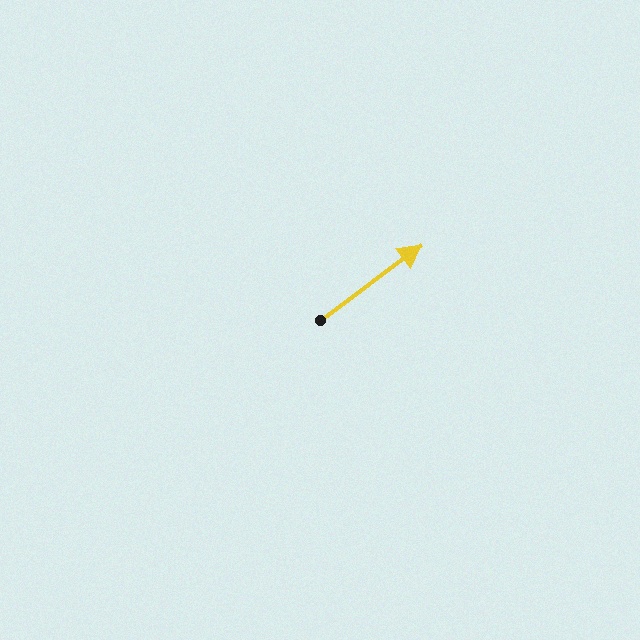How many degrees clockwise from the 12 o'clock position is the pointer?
Approximately 53 degrees.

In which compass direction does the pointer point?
Northeast.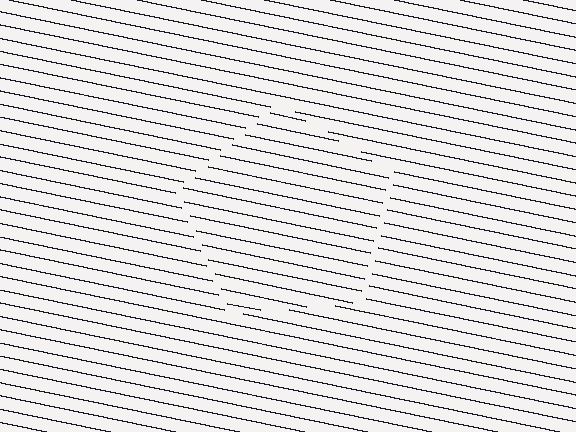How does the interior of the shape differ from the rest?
The interior of the shape contains the same grating, shifted by half a period — the contour is defined by the phase discontinuity where line-ends from the inner and outer gratings abut.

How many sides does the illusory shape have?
5 sides — the line-ends trace a pentagon.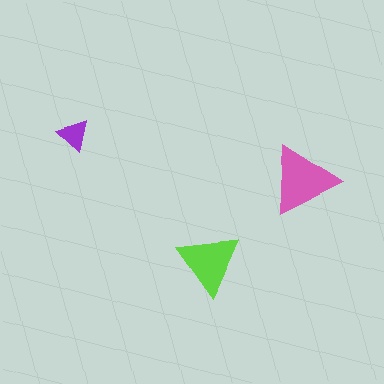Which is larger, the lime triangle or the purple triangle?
The lime one.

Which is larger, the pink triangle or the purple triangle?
The pink one.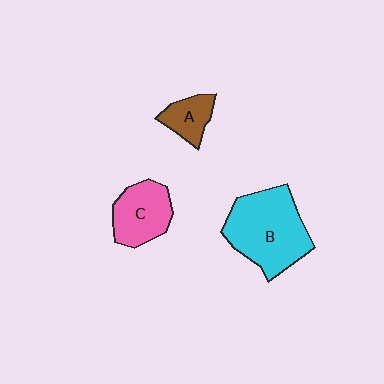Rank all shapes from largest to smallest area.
From largest to smallest: B (cyan), C (pink), A (brown).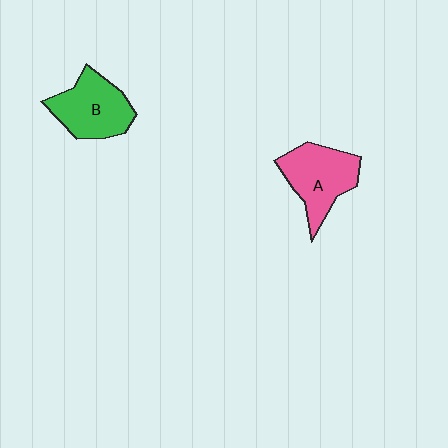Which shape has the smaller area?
Shape B (green).